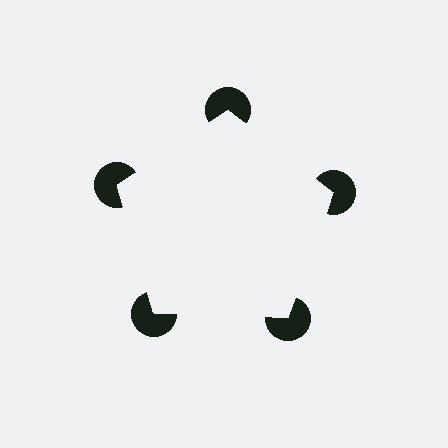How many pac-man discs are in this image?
There are 5 — one at each vertex of the illusory pentagon.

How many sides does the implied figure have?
5 sides.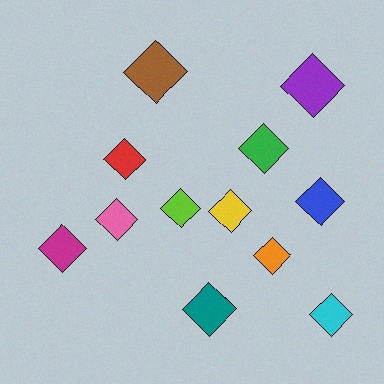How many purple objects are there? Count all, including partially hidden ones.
There is 1 purple object.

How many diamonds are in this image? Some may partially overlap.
There are 12 diamonds.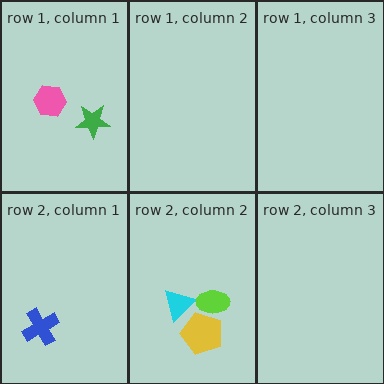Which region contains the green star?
The row 1, column 1 region.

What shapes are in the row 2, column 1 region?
The blue cross.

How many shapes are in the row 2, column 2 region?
3.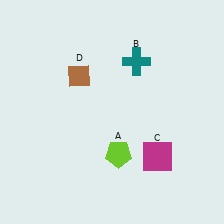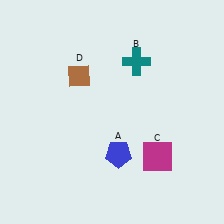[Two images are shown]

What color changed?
The pentagon (A) changed from lime in Image 1 to blue in Image 2.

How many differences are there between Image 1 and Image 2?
There is 1 difference between the two images.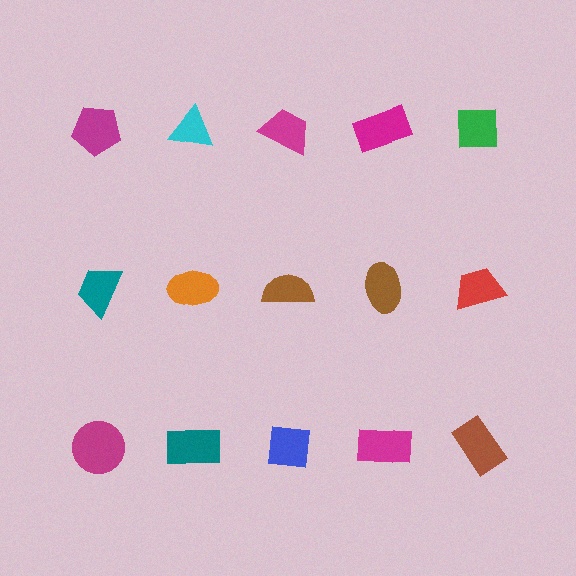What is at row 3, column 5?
A brown rectangle.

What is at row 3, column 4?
A magenta rectangle.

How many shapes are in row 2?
5 shapes.